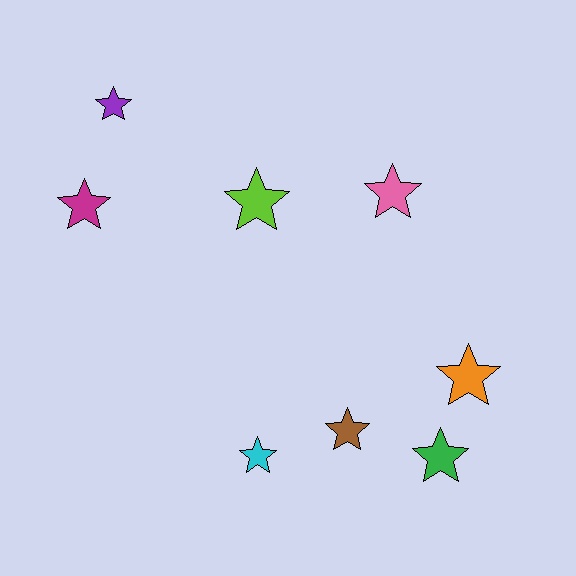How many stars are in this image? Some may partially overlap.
There are 8 stars.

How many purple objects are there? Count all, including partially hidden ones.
There is 1 purple object.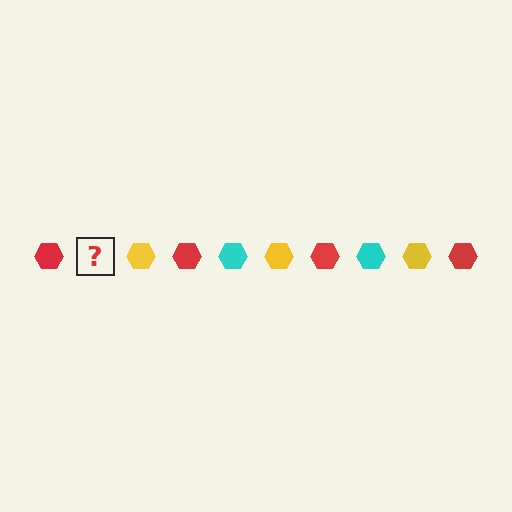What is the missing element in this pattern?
The missing element is a cyan hexagon.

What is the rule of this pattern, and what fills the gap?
The rule is that the pattern cycles through red, cyan, yellow hexagons. The gap should be filled with a cyan hexagon.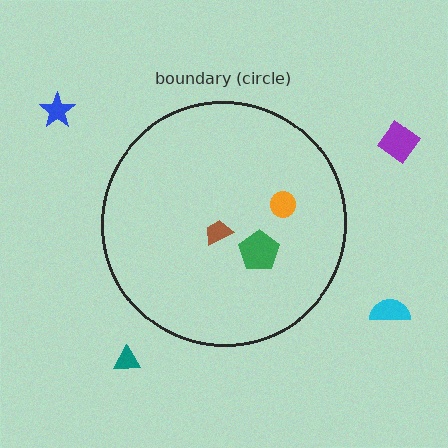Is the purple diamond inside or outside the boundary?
Outside.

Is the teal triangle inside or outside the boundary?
Outside.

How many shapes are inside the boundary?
3 inside, 4 outside.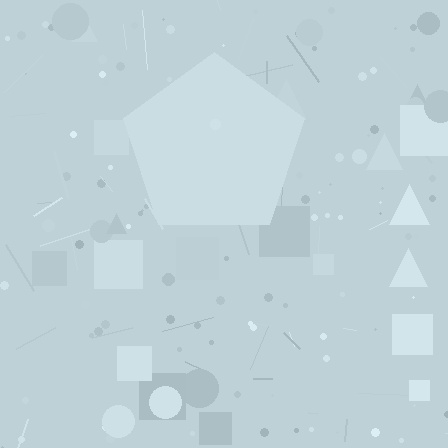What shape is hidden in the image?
A pentagon is hidden in the image.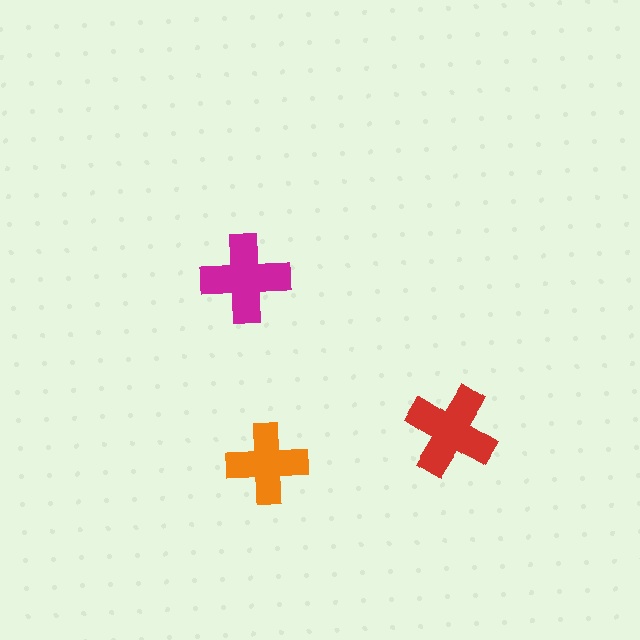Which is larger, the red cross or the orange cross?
The red one.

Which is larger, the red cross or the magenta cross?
The red one.